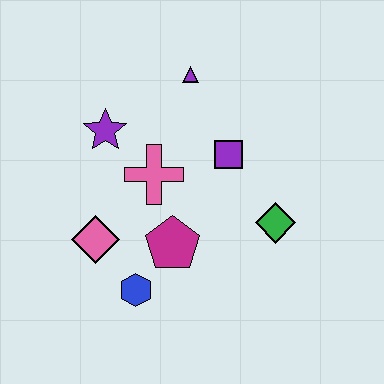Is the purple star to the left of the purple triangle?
Yes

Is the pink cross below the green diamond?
No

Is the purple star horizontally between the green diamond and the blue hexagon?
No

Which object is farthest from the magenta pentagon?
The purple triangle is farthest from the magenta pentagon.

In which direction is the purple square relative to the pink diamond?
The purple square is to the right of the pink diamond.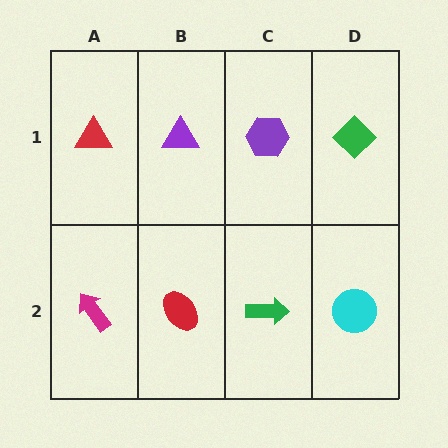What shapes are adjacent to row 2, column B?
A purple triangle (row 1, column B), a magenta arrow (row 2, column A), a green arrow (row 2, column C).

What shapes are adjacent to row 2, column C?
A purple hexagon (row 1, column C), a red ellipse (row 2, column B), a cyan circle (row 2, column D).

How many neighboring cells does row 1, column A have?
2.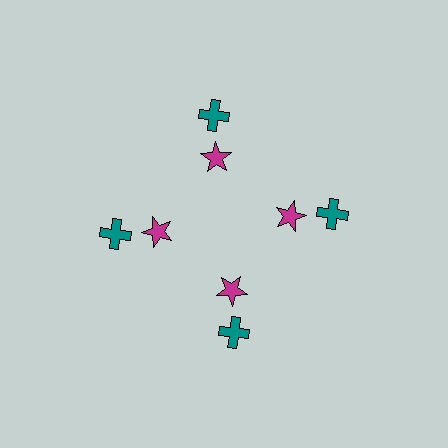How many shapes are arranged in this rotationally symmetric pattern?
There are 8 shapes, arranged in 4 groups of 2.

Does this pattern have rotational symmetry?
Yes, this pattern has 4-fold rotational symmetry. It looks the same after rotating 90 degrees around the center.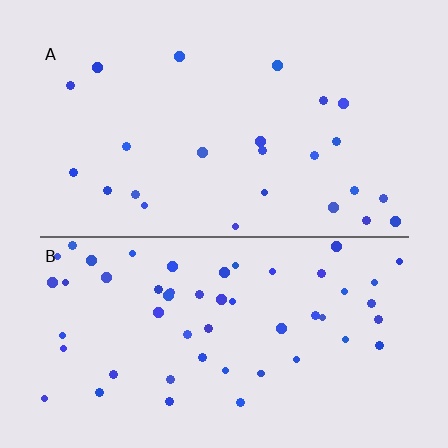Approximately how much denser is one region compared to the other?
Approximately 2.3× — region B over region A.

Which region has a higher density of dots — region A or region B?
B (the bottom).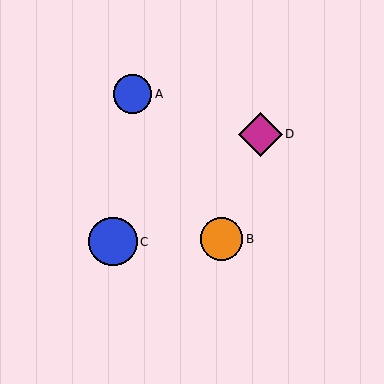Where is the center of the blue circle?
The center of the blue circle is at (132, 94).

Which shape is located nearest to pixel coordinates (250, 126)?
The magenta diamond (labeled D) at (260, 134) is nearest to that location.